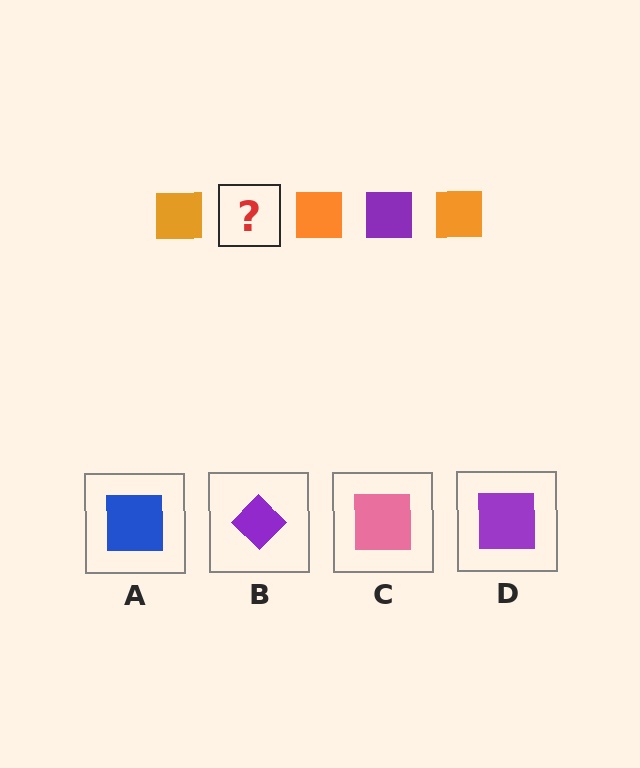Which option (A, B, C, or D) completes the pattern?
D.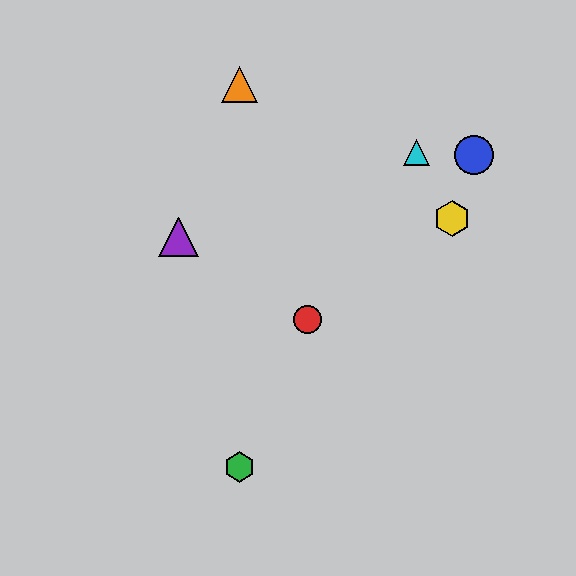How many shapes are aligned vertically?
2 shapes (the green hexagon, the orange triangle) are aligned vertically.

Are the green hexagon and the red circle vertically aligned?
No, the green hexagon is at x≈239 and the red circle is at x≈307.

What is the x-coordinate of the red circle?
The red circle is at x≈307.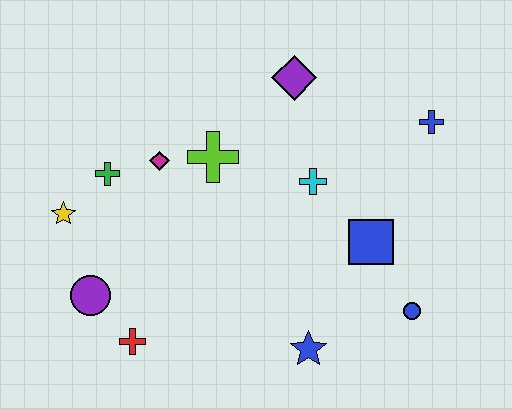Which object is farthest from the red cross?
The blue cross is farthest from the red cross.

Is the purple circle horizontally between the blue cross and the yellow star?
Yes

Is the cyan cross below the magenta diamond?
Yes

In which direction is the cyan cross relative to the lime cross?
The cyan cross is to the right of the lime cross.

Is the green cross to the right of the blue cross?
No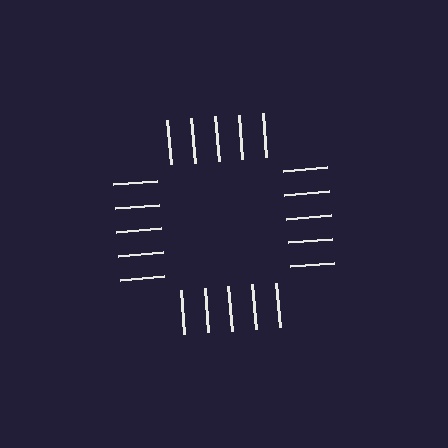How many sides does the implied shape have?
4 sides — the line-ends trace a square.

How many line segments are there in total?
20 — 5 along each of the 4 edges.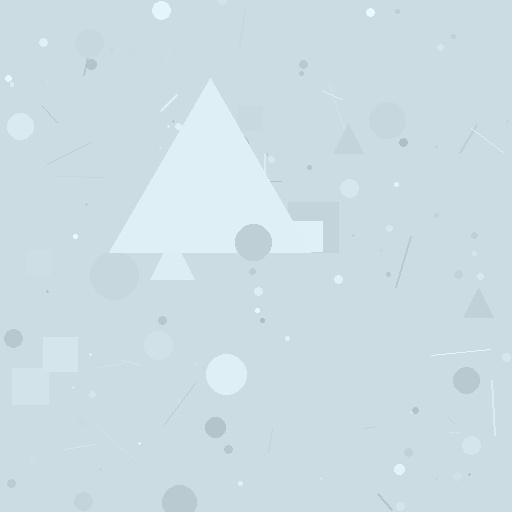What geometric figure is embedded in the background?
A triangle is embedded in the background.